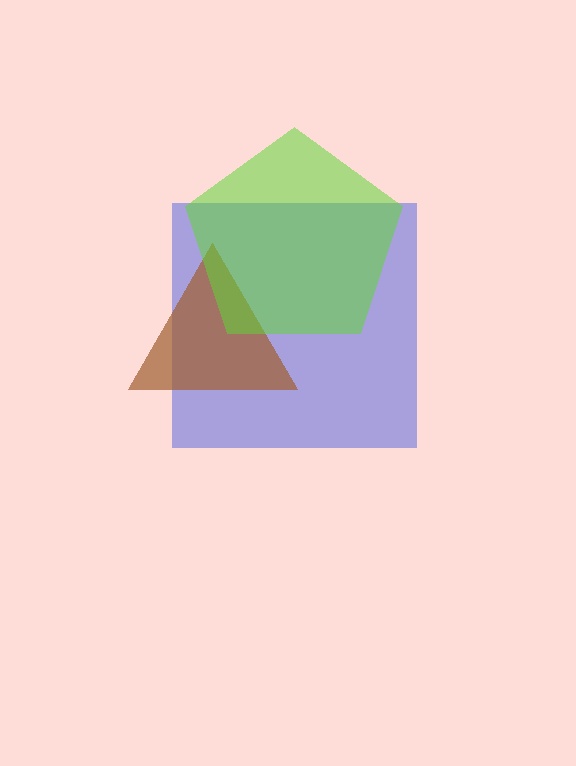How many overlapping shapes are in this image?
There are 3 overlapping shapes in the image.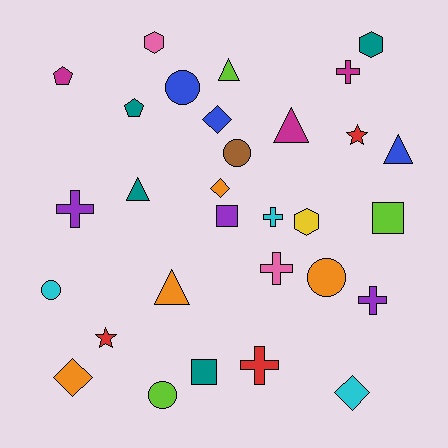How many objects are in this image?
There are 30 objects.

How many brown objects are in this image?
There is 1 brown object.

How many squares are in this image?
There are 3 squares.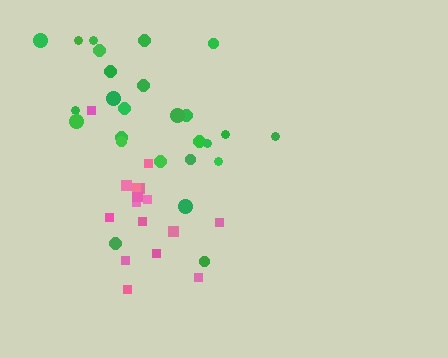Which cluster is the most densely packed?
Pink.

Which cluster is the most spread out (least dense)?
Green.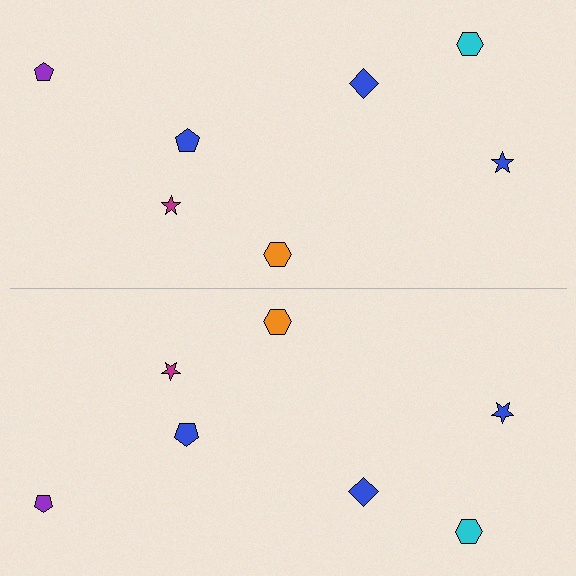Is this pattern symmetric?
Yes, this pattern has bilateral (reflection) symmetry.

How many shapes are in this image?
There are 14 shapes in this image.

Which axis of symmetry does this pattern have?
The pattern has a horizontal axis of symmetry running through the center of the image.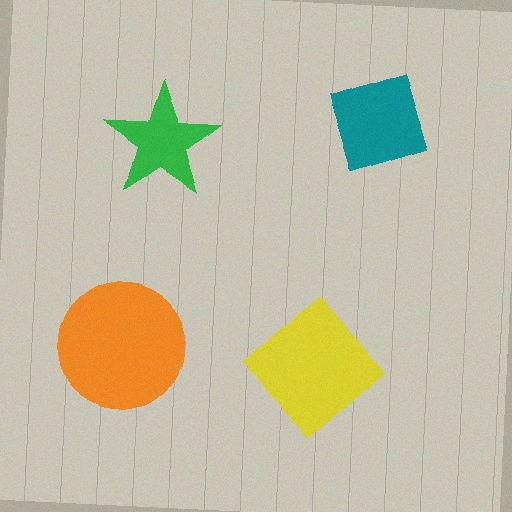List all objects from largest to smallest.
The orange circle, the yellow diamond, the teal diamond, the green star.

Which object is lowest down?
The yellow diamond is bottommost.